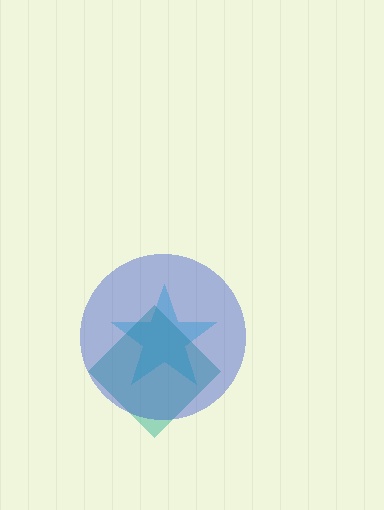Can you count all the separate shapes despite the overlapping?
Yes, there are 3 separate shapes.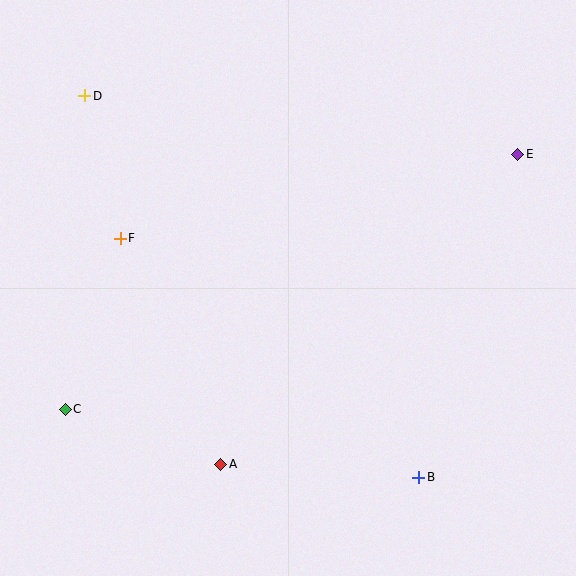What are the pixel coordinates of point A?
Point A is at (221, 465).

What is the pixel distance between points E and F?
The distance between E and F is 406 pixels.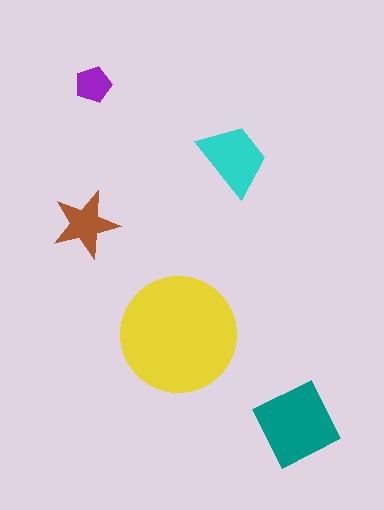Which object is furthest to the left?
The brown star is leftmost.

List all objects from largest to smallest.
The yellow circle, the teal square, the cyan trapezoid, the brown star, the purple pentagon.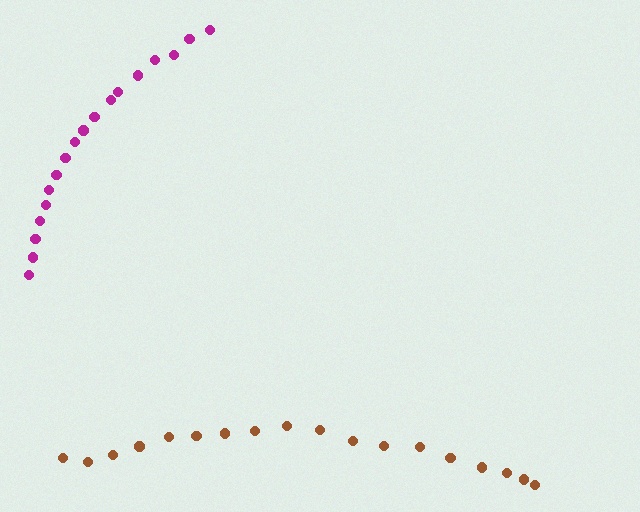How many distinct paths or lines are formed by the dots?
There are 2 distinct paths.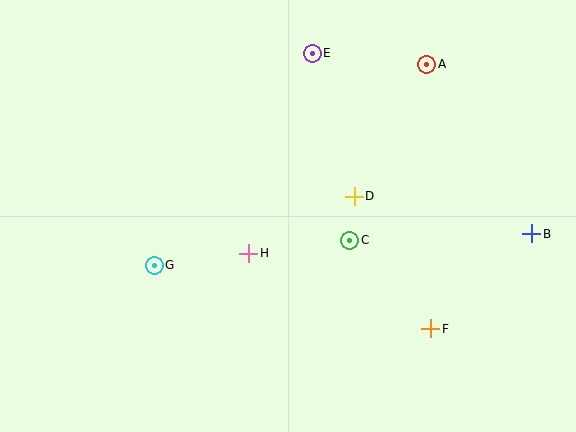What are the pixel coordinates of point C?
Point C is at (350, 240).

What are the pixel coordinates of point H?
Point H is at (249, 253).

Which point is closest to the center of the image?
Point H at (249, 253) is closest to the center.